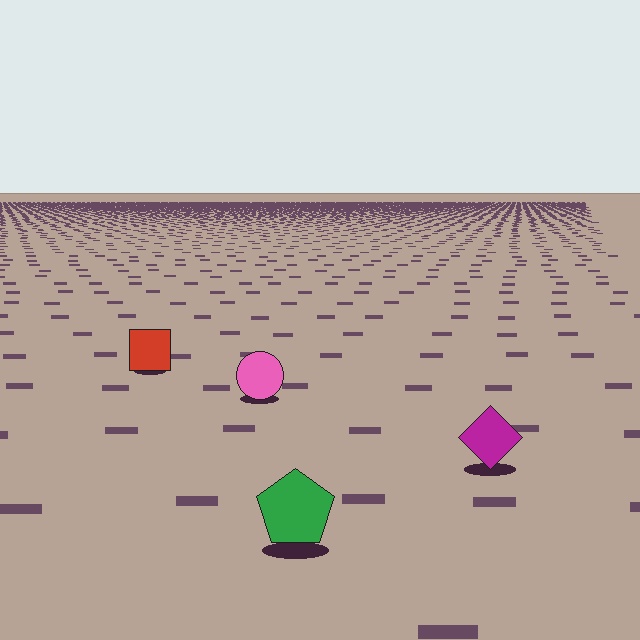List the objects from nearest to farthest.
From nearest to farthest: the green pentagon, the magenta diamond, the pink circle, the red square.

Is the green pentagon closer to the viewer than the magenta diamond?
Yes. The green pentagon is closer — you can tell from the texture gradient: the ground texture is coarser near it.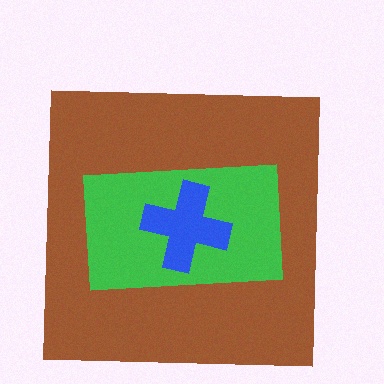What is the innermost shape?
The blue cross.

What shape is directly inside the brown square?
The green rectangle.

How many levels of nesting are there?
3.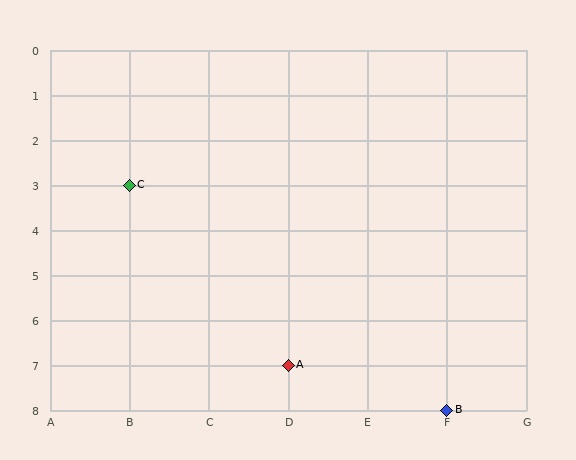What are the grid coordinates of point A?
Point A is at grid coordinates (D, 7).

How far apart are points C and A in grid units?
Points C and A are 2 columns and 4 rows apart (about 4.5 grid units diagonally).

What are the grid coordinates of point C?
Point C is at grid coordinates (B, 3).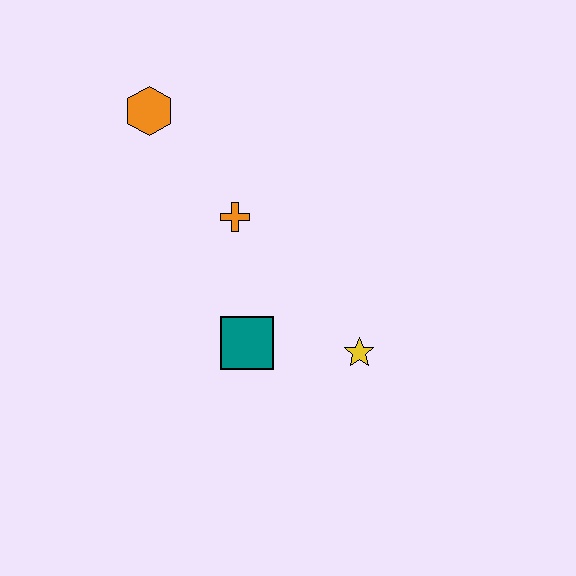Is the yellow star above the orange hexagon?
No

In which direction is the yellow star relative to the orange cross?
The yellow star is below the orange cross.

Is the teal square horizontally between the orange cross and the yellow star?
Yes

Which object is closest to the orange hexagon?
The orange cross is closest to the orange hexagon.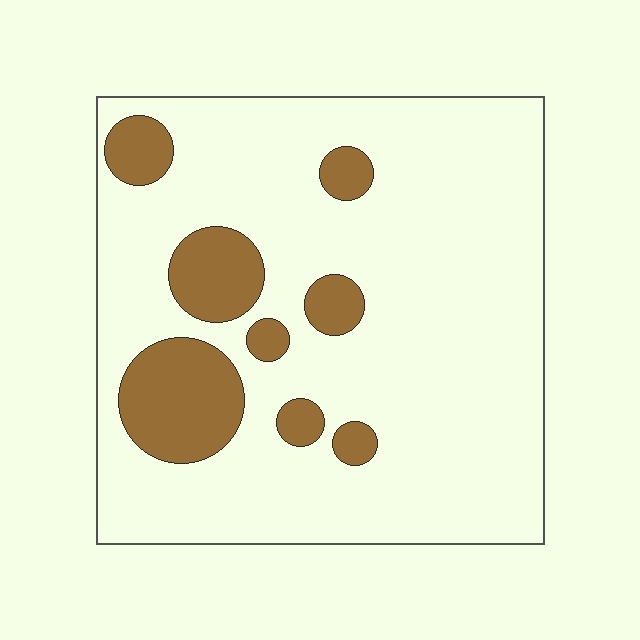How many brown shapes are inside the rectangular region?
8.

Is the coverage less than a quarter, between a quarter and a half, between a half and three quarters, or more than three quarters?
Less than a quarter.